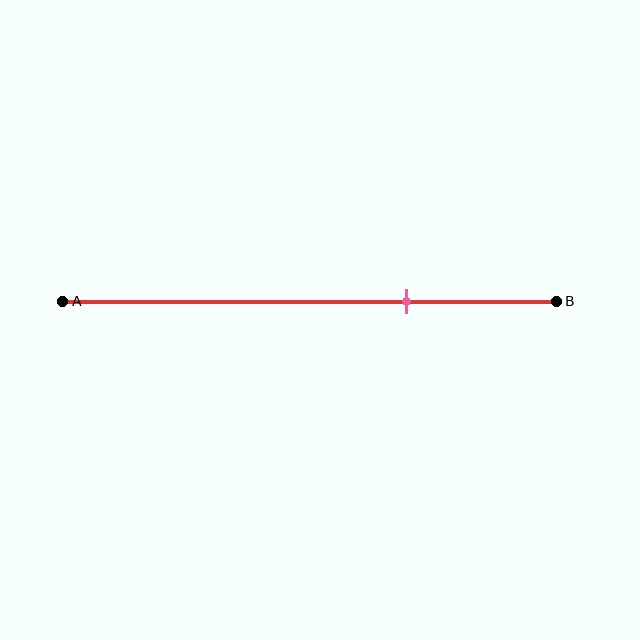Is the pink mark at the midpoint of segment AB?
No, the mark is at about 70% from A, not at the 50% midpoint.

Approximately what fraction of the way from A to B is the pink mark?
The pink mark is approximately 70% of the way from A to B.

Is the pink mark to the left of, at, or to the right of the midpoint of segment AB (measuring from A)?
The pink mark is to the right of the midpoint of segment AB.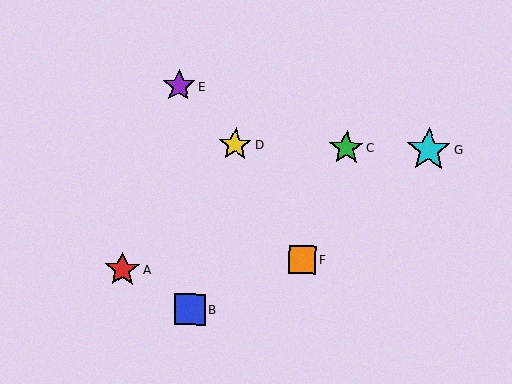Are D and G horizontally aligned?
Yes, both are at y≈145.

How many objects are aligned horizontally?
3 objects (C, D, G) are aligned horizontally.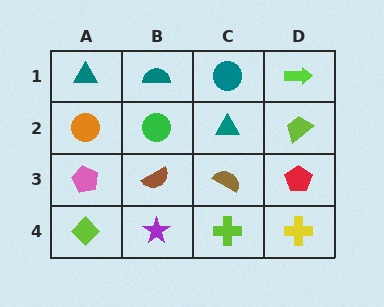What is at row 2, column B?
A green circle.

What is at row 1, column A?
A teal triangle.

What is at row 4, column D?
A yellow cross.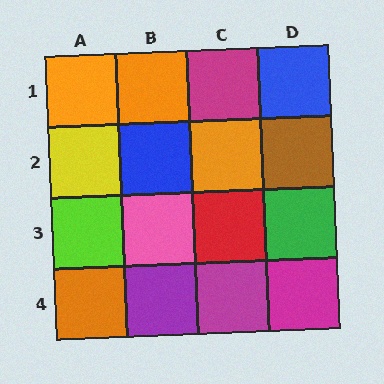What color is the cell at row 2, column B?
Blue.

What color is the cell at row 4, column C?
Magenta.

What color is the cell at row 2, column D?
Brown.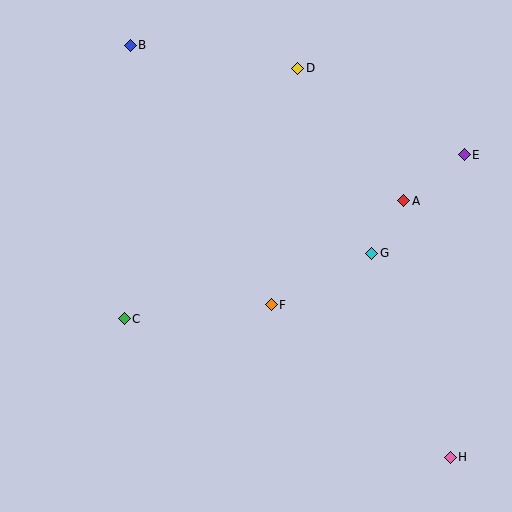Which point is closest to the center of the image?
Point F at (271, 305) is closest to the center.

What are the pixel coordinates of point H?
Point H is at (450, 457).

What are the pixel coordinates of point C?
Point C is at (124, 319).